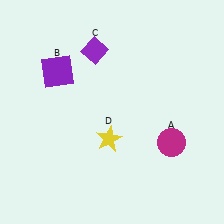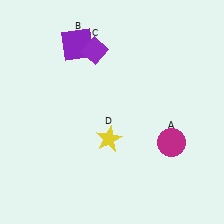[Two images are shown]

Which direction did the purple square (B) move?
The purple square (B) moved up.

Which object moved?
The purple square (B) moved up.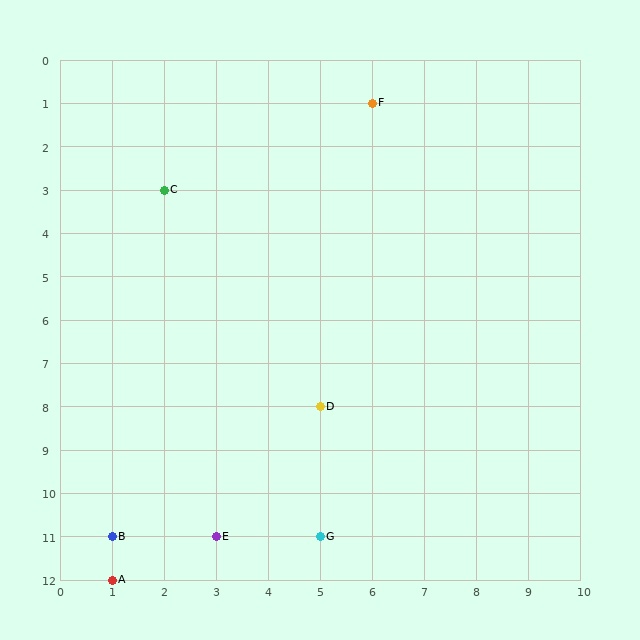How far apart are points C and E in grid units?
Points C and E are 1 column and 8 rows apart (about 8.1 grid units diagonally).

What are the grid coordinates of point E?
Point E is at grid coordinates (3, 11).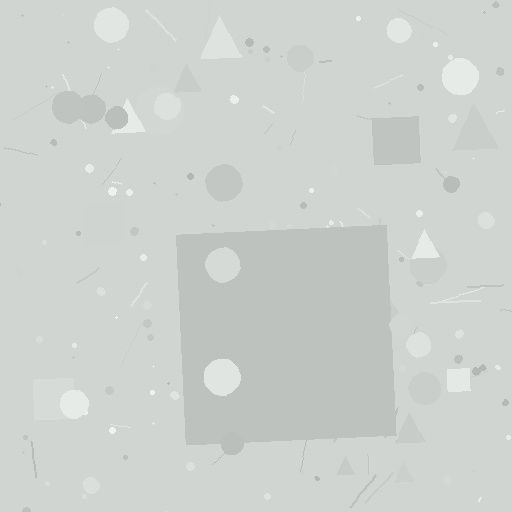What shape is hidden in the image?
A square is hidden in the image.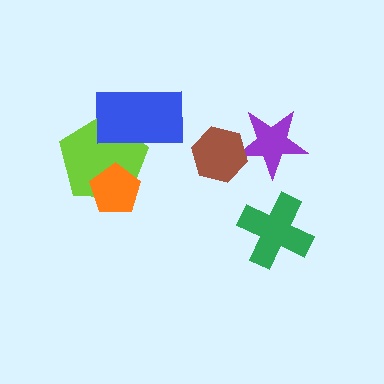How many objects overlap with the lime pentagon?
2 objects overlap with the lime pentagon.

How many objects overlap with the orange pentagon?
1 object overlaps with the orange pentagon.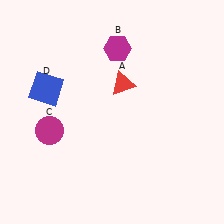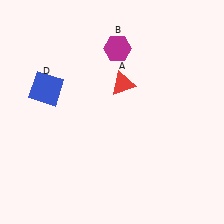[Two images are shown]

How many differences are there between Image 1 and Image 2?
There is 1 difference between the two images.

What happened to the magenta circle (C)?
The magenta circle (C) was removed in Image 2. It was in the bottom-left area of Image 1.